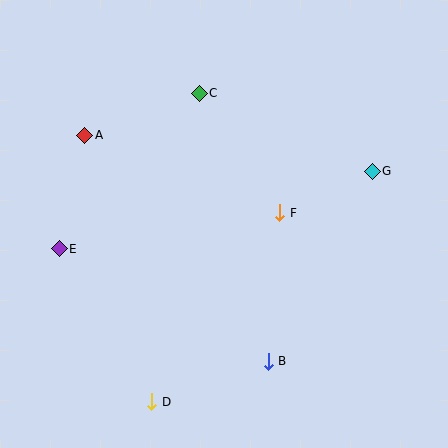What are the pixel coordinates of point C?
Point C is at (199, 93).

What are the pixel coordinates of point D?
Point D is at (152, 402).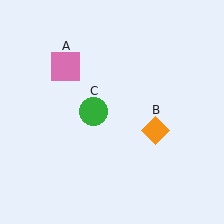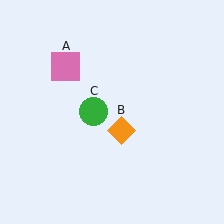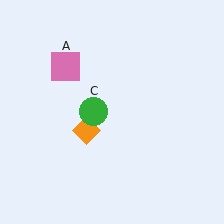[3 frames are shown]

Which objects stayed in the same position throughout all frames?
Pink square (object A) and green circle (object C) remained stationary.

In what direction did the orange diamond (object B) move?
The orange diamond (object B) moved left.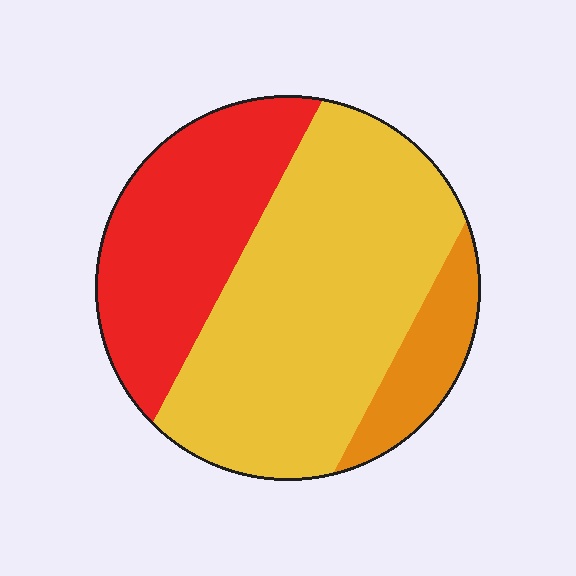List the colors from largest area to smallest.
From largest to smallest: yellow, red, orange.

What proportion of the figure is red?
Red covers roughly 30% of the figure.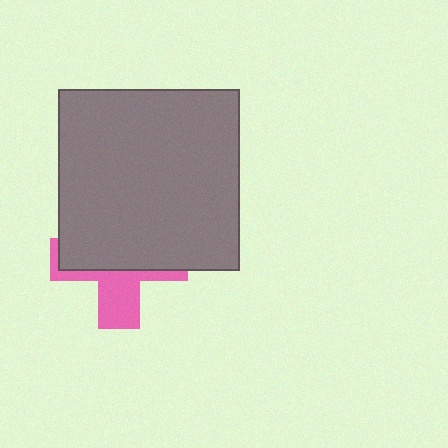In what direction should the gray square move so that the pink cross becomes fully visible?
The gray square should move up. That is the shortest direction to clear the overlap and leave the pink cross fully visible.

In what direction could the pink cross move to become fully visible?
The pink cross could move down. That would shift it out from behind the gray square entirely.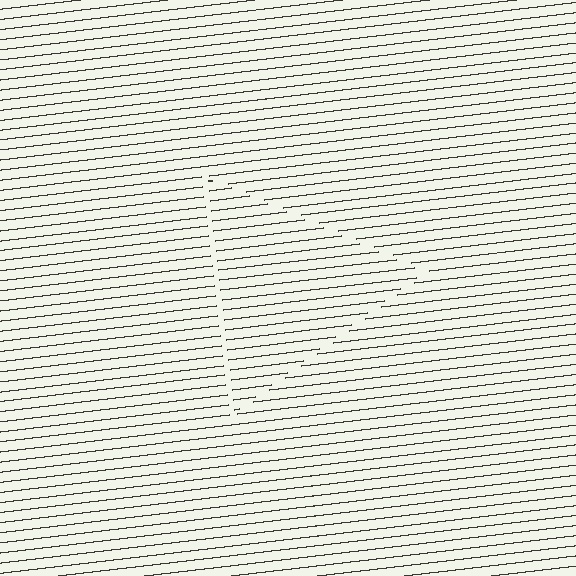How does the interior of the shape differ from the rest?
The interior of the shape contains the same grating, shifted by half a period — the contour is defined by the phase discontinuity where line-ends from the inner and outer gratings abut.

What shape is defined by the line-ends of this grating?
An illusory triangle. The interior of the shape contains the same grating, shifted by half a period — the contour is defined by the phase discontinuity where line-ends from the inner and outer gratings abut.